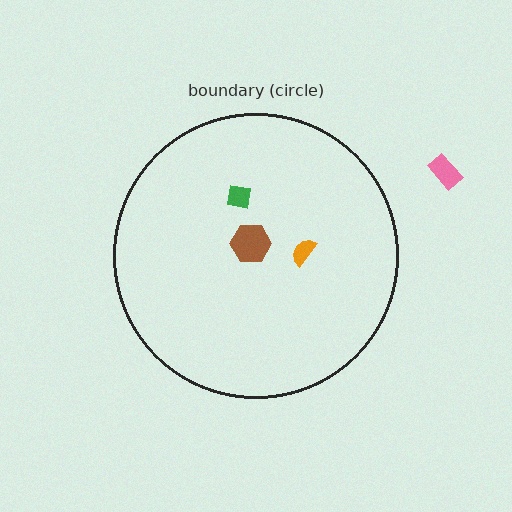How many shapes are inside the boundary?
3 inside, 1 outside.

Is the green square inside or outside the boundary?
Inside.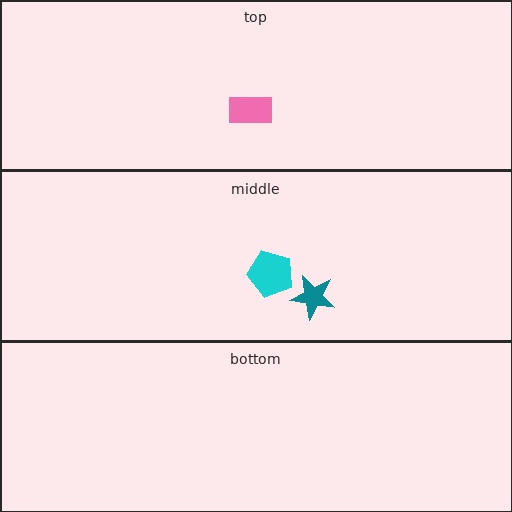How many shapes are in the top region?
1.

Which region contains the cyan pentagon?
The middle region.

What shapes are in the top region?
The pink rectangle.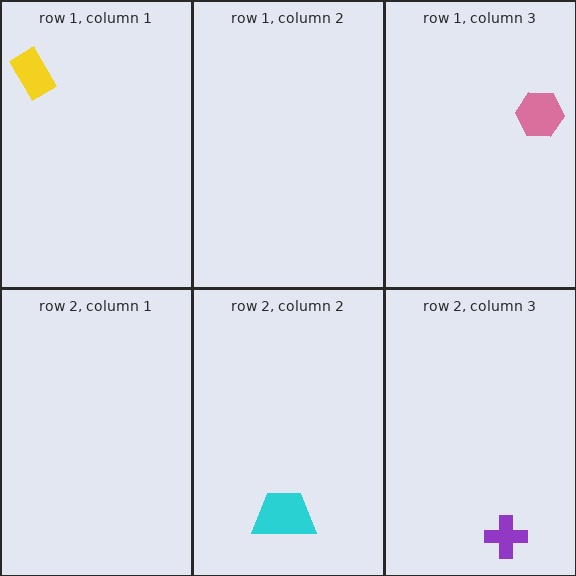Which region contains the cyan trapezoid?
The row 2, column 2 region.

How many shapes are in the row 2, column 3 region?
1.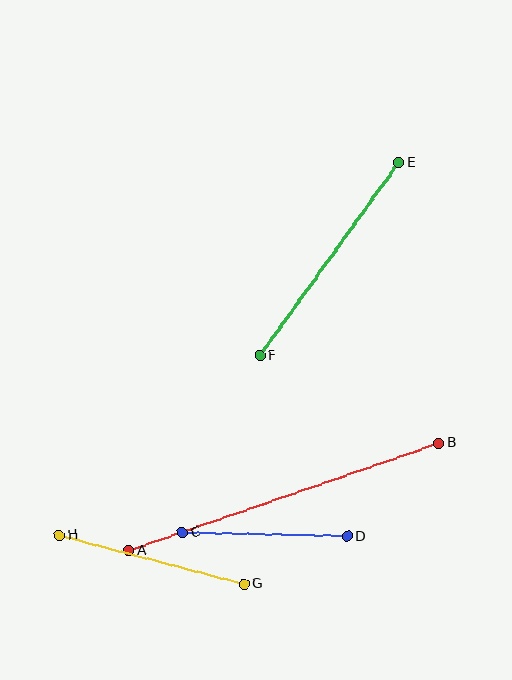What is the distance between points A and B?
The distance is approximately 328 pixels.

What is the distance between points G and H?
The distance is approximately 191 pixels.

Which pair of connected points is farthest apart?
Points A and B are farthest apart.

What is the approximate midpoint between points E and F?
The midpoint is at approximately (329, 259) pixels.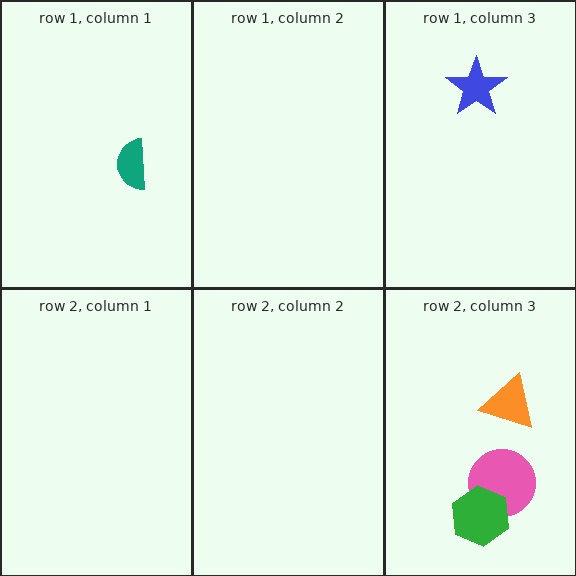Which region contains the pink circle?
The row 2, column 3 region.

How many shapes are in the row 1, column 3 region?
1.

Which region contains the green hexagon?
The row 2, column 3 region.